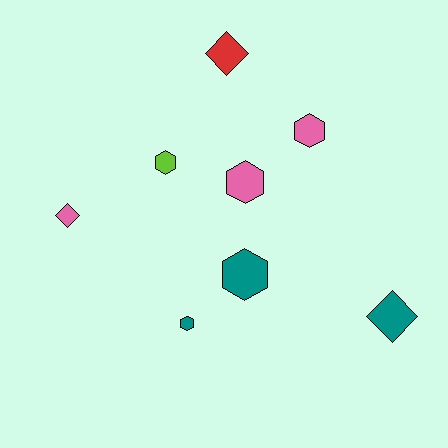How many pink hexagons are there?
There are 2 pink hexagons.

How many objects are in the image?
There are 8 objects.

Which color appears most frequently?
Pink, with 3 objects.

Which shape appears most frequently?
Hexagon, with 5 objects.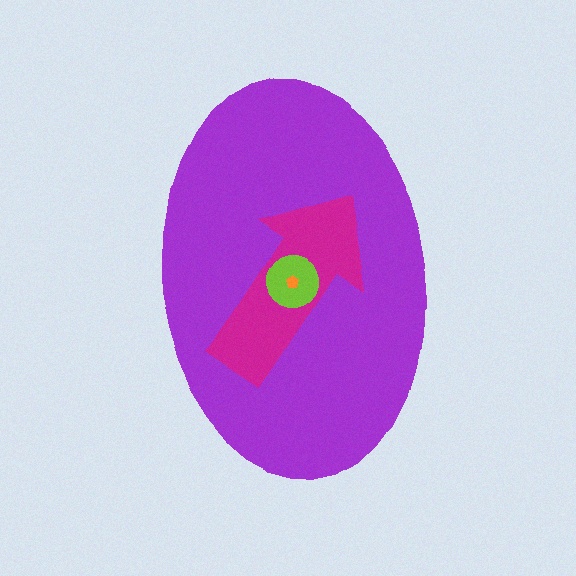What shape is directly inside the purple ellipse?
The magenta arrow.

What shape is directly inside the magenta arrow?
The lime circle.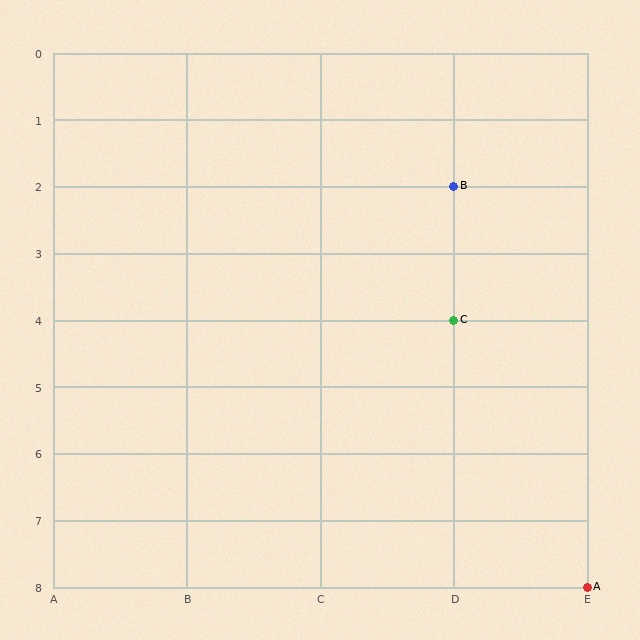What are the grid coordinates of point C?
Point C is at grid coordinates (D, 4).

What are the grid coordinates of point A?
Point A is at grid coordinates (E, 8).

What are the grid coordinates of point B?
Point B is at grid coordinates (D, 2).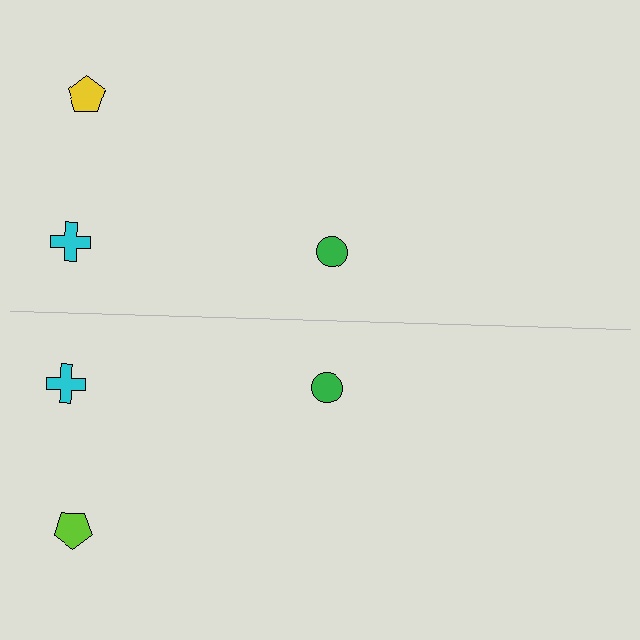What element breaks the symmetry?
The lime pentagon on the bottom side breaks the symmetry — its mirror counterpart is yellow.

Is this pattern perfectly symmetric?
No, the pattern is not perfectly symmetric. The lime pentagon on the bottom side breaks the symmetry — its mirror counterpart is yellow.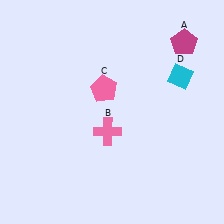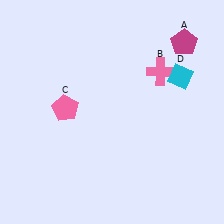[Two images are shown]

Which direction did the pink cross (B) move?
The pink cross (B) moved up.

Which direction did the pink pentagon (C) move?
The pink pentagon (C) moved left.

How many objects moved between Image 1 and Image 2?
2 objects moved between the two images.